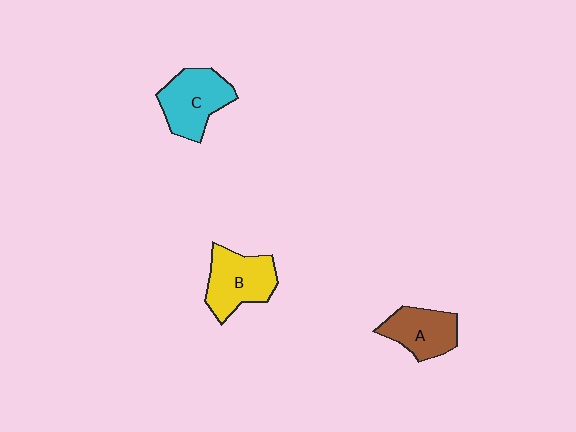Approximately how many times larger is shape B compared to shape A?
Approximately 1.2 times.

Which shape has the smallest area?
Shape A (brown).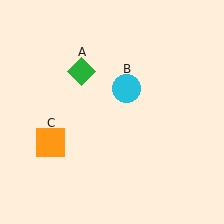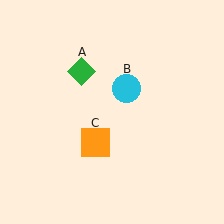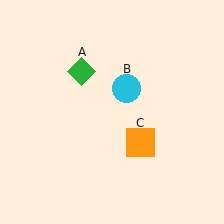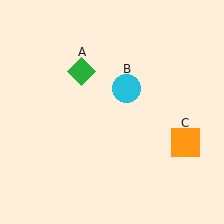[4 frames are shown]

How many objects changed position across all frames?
1 object changed position: orange square (object C).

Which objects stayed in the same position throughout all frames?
Green diamond (object A) and cyan circle (object B) remained stationary.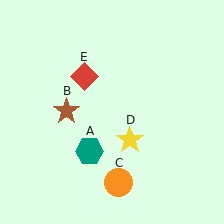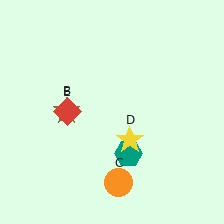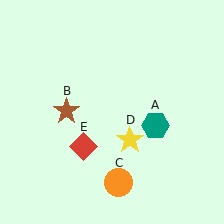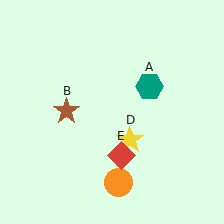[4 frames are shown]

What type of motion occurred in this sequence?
The teal hexagon (object A), red diamond (object E) rotated counterclockwise around the center of the scene.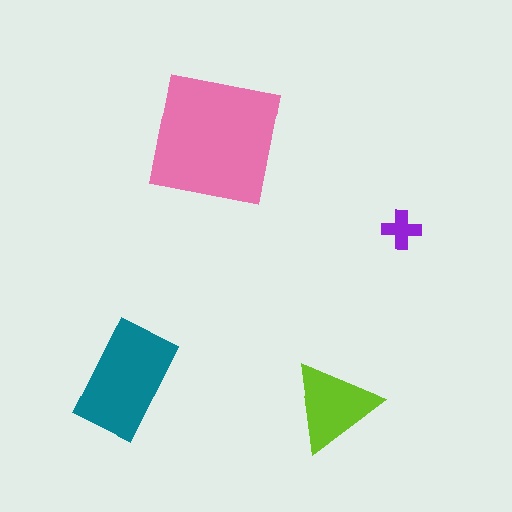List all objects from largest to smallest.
The pink square, the teal rectangle, the lime triangle, the purple cross.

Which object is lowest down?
The lime triangle is bottommost.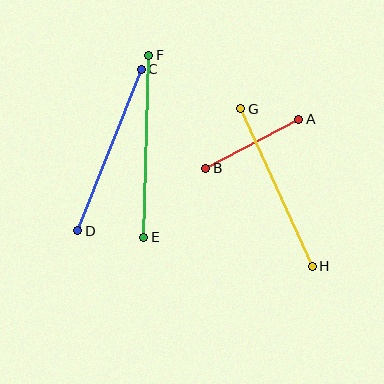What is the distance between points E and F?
The distance is approximately 182 pixels.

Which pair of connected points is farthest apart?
Points E and F are farthest apart.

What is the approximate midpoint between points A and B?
The midpoint is at approximately (252, 144) pixels.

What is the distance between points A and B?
The distance is approximately 105 pixels.